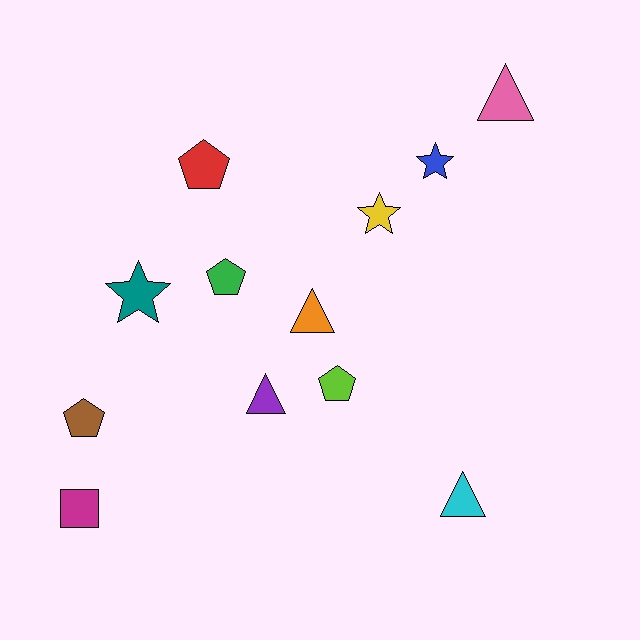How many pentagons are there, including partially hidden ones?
There are 4 pentagons.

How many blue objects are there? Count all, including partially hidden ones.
There is 1 blue object.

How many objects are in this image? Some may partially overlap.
There are 12 objects.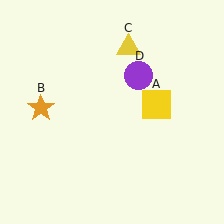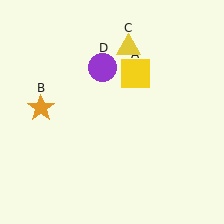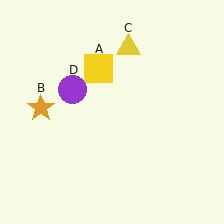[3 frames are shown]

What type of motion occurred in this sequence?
The yellow square (object A), purple circle (object D) rotated counterclockwise around the center of the scene.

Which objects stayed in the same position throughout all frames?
Orange star (object B) and yellow triangle (object C) remained stationary.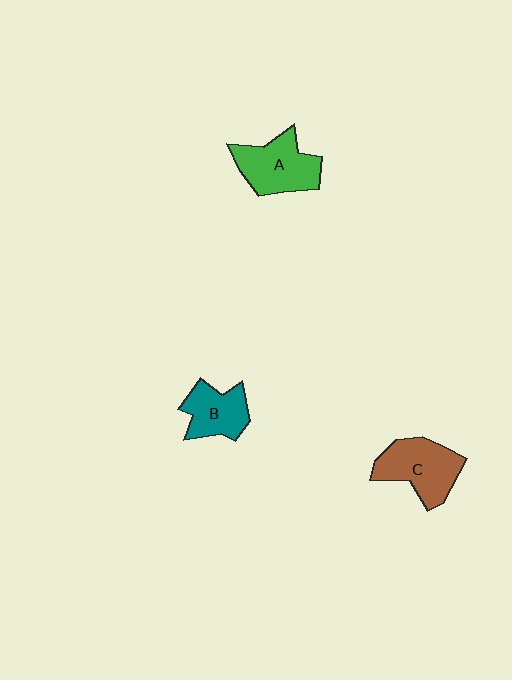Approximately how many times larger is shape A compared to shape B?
Approximately 1.3 times.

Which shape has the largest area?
Shape C (brown).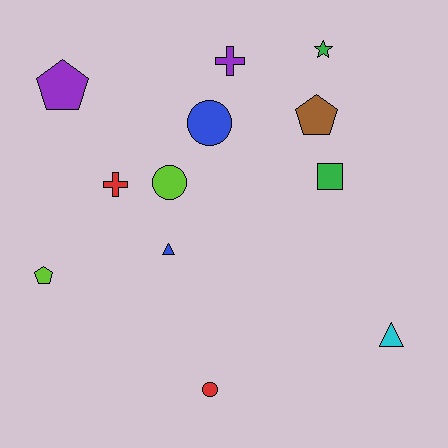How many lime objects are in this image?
There are 2 lime objects.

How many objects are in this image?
There are 12 objects.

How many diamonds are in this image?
There are no diamonds.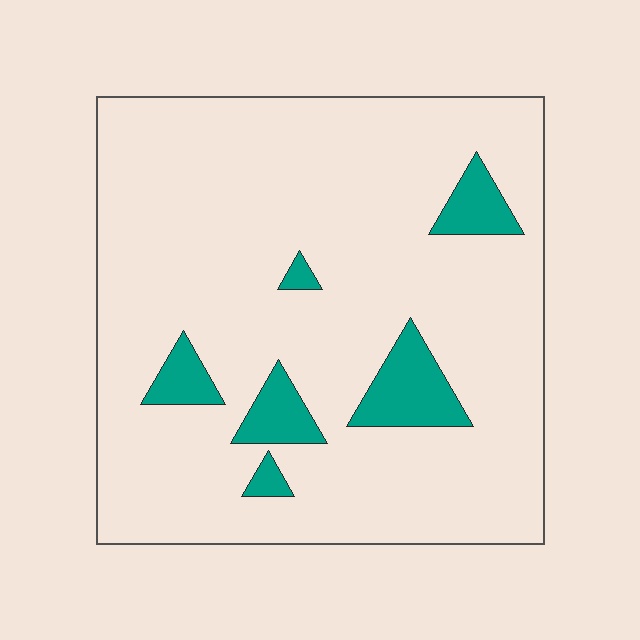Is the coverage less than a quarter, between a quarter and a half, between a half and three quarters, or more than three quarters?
Less than a quarter.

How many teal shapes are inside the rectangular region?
6.